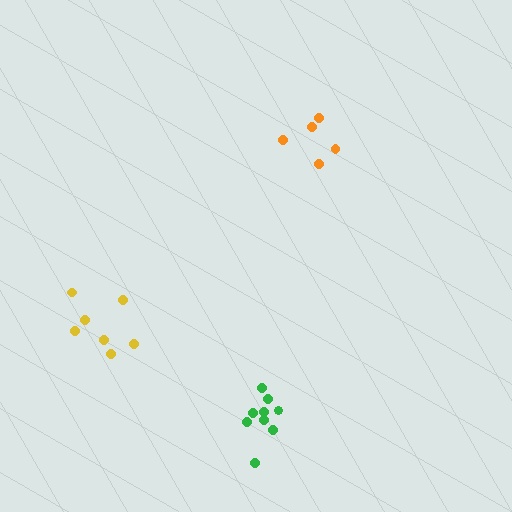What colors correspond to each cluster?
The clusters are colored: green, yellow, orange.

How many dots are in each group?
Group 1: 9 dots, Group 2: 7 dots, Group 3: 5 dots (21 total).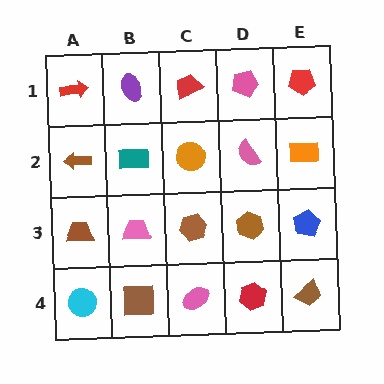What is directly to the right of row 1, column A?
A purple ellipse.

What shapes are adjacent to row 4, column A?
A brown trapezoid (row 3, column A), a brown square (row 4, column B).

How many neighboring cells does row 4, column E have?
2.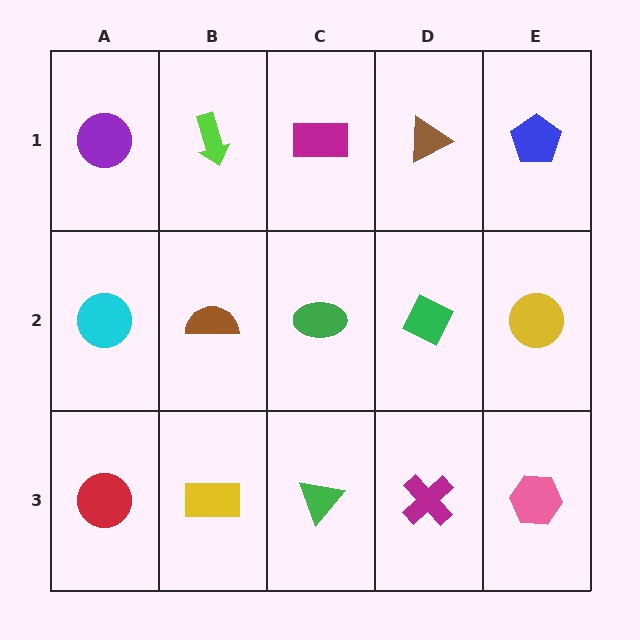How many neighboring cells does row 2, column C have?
4.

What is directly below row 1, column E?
A yellow circle.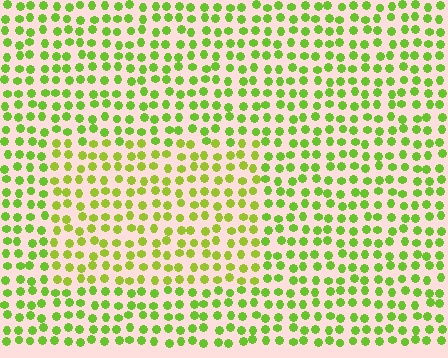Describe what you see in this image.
The image is filled with small lime elements in a uniform arrangement. A rectangle-shaped region is visible where the elements are tinted to a slightly different hue, forming a subtle color boundary.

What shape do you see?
I see a rectangle.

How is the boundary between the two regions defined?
The boundary is defined purely by a slight shift in hue (about 19 degrees). Spacing, size, and orientation are identical on both sides.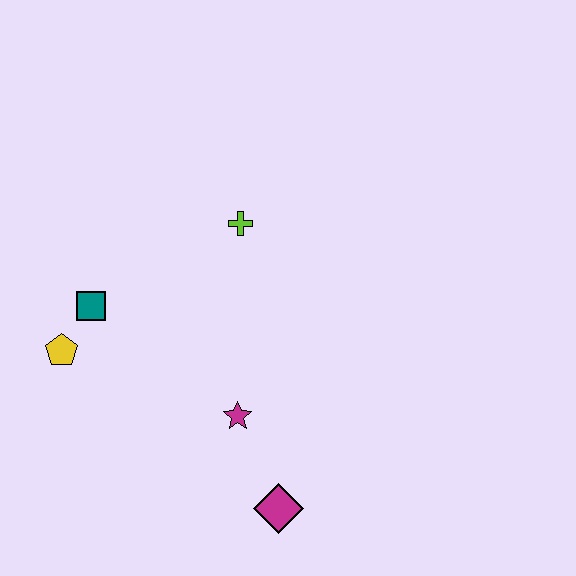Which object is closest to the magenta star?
The magenta diamond is closest to the magenta star.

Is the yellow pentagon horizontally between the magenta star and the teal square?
No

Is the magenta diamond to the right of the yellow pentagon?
Yes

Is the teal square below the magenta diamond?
No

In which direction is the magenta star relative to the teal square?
The magenta star is to the right of the teal square.